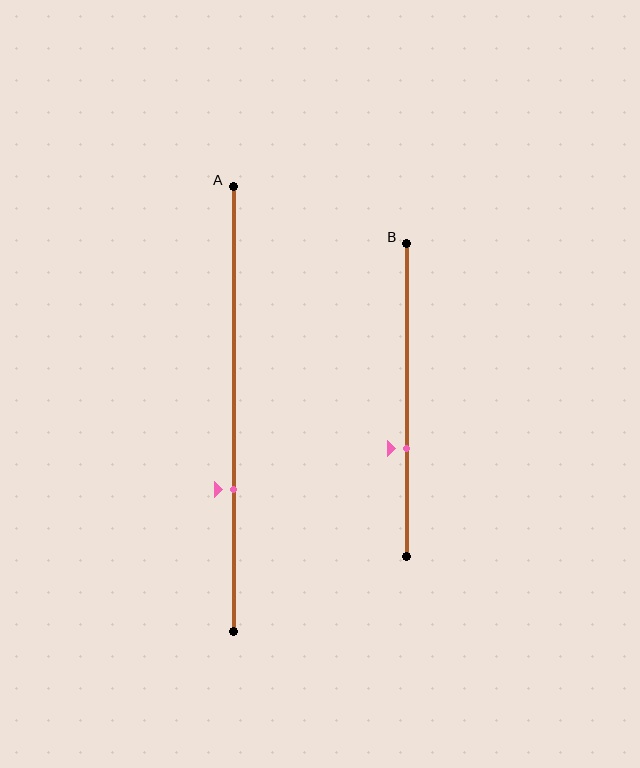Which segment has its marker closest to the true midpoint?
Segment B has its marker closest to the true midpoint.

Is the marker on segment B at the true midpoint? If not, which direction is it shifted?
No, the marker on segment B is shifted downward by about 16% of the segment length.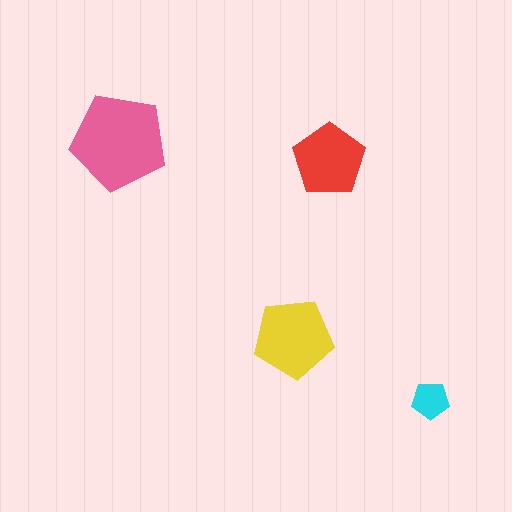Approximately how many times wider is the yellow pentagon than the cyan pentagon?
About 2 times wider.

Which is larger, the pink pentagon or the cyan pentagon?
The pink one.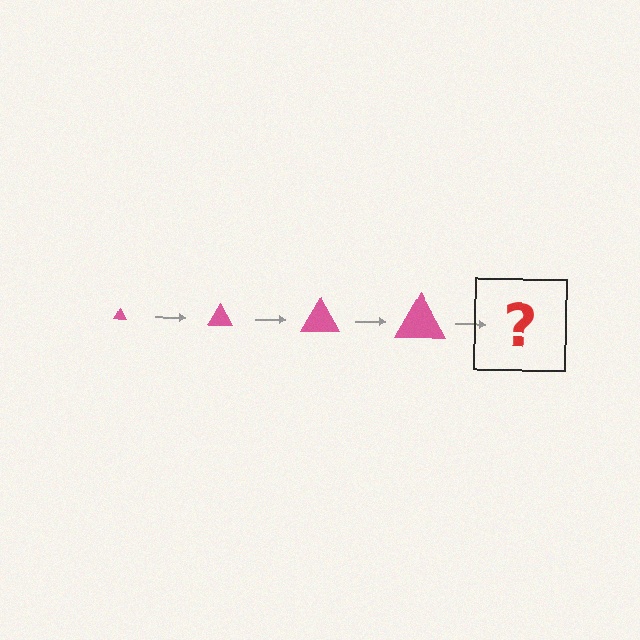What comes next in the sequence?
The next element should be a pink triangle, larger than the previous one.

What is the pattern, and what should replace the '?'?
The pattern is that the triangle gets progressively larger each step. The '?' should be a pink triangle, larger than the previous one.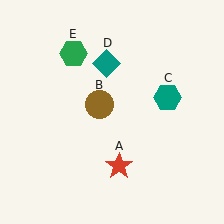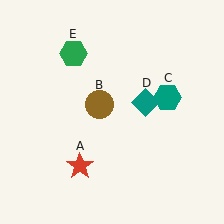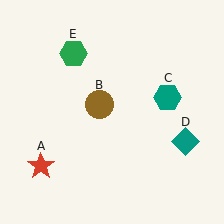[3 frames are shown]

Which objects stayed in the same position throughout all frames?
Brown circle (object B) and teal hexagon (object C) and green hexagon (object E) remained stationary.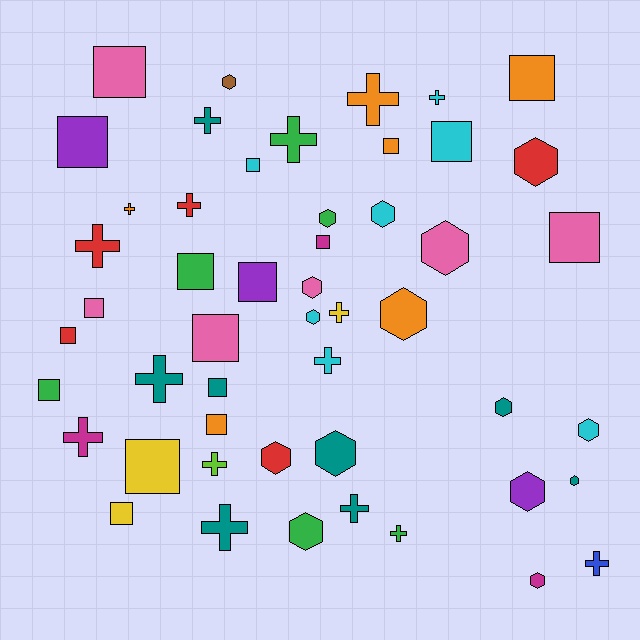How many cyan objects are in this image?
There are 7 cyan objects.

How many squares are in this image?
There are 18 squares.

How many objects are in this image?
There are 50 objects.